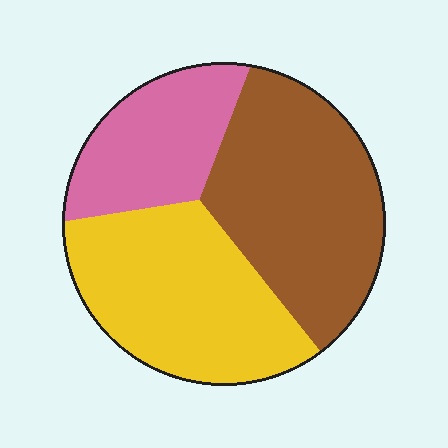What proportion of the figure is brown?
Brown covers 40% of the figure.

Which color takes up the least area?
Pink, at roughly 20%.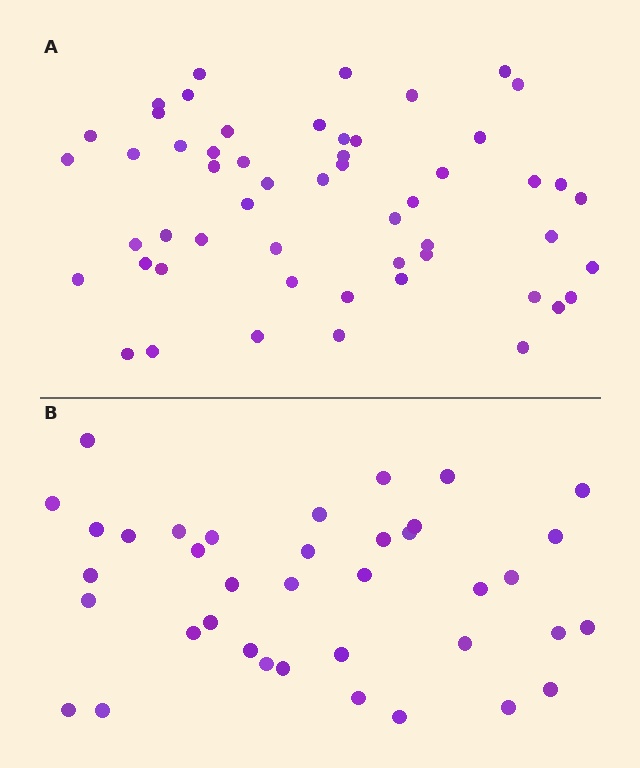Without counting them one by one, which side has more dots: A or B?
Region A (the top region) has more dots.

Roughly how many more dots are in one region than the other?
Region A has approximately 15 more dots than region B.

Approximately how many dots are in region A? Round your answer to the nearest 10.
About 50 dots. (The exact count is 54, which rounds to 50.)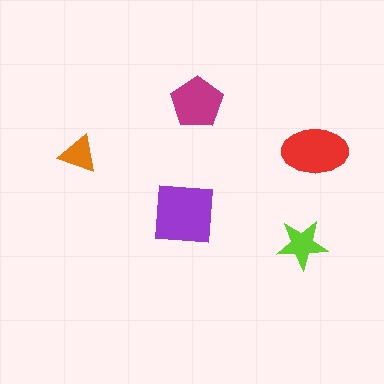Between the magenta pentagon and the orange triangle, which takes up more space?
The magenta pentagon.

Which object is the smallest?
The orange triangle.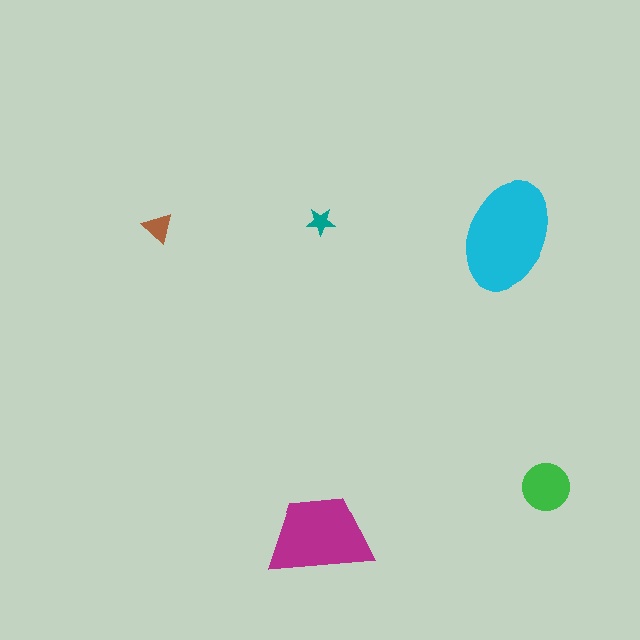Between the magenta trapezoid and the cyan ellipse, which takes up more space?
The cyan ellipse.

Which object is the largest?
The cyan ellipse.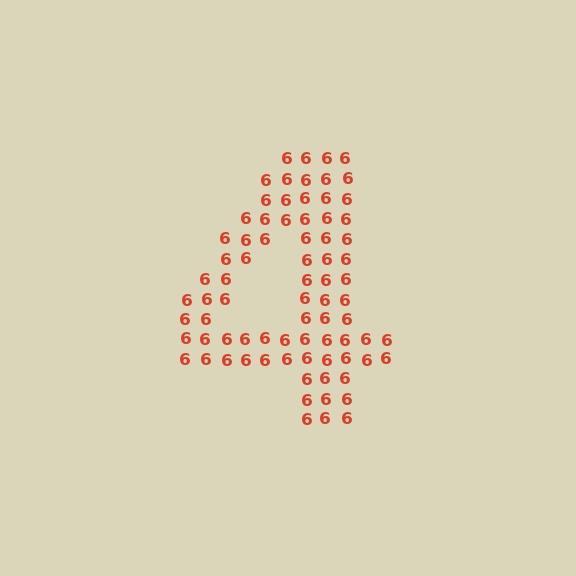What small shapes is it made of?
It is made of small digit 6's.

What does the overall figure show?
The overall figure shows the digit 4.